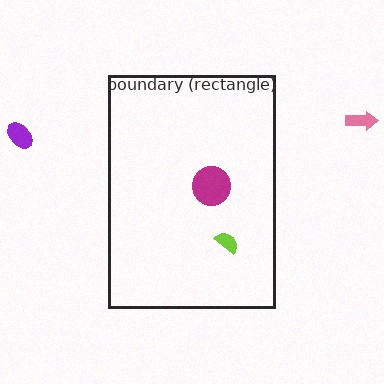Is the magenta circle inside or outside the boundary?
Inside.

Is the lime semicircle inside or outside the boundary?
Inside.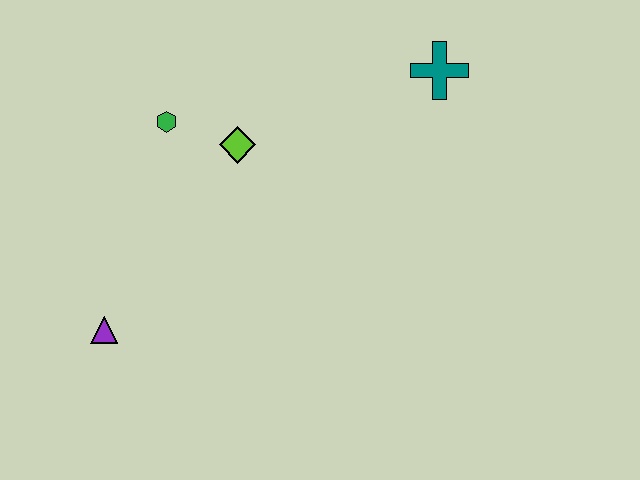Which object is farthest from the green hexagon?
The teal cross is farthest from the green hexagon.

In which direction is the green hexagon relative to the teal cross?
The green hexagon is to the left of the teal cross.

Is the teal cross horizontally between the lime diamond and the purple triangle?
No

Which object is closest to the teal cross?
The lime diamond is closest to the teal cross.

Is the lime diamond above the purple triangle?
Yes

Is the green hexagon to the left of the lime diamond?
Yes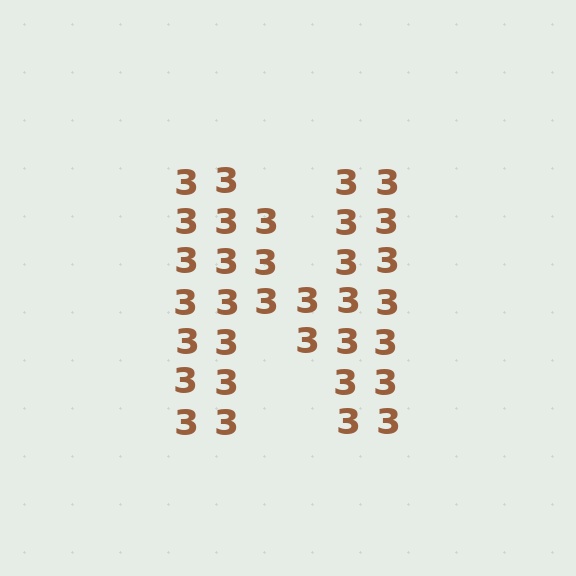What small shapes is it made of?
It is made of small digit 3's.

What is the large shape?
The large shape is the letter N.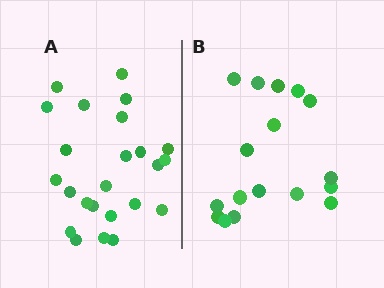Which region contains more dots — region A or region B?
Region A (the left region) has more dots.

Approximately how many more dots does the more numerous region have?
Region A has roughly 8 or so more dots than region B.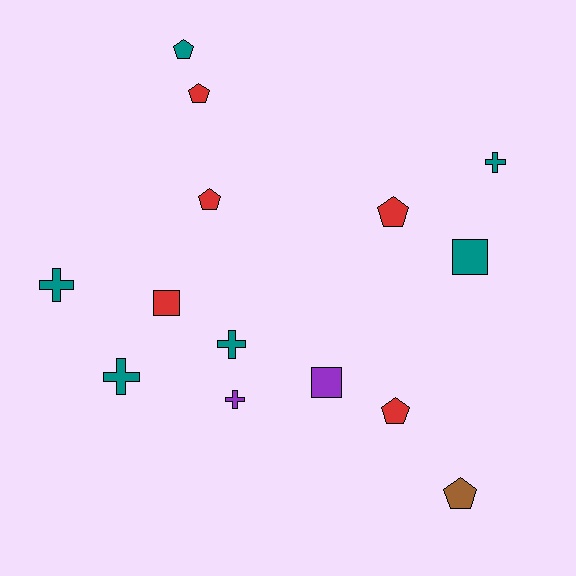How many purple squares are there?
There is 1 purple square.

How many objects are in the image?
There are 14 objects.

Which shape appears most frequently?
Pentagon, with 6 objects.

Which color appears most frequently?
Teal, with 6 objects.